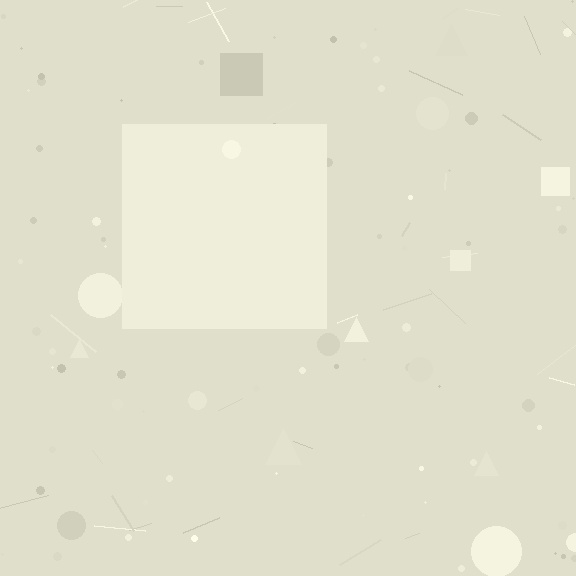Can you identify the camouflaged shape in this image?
The camouflaged shape is a square.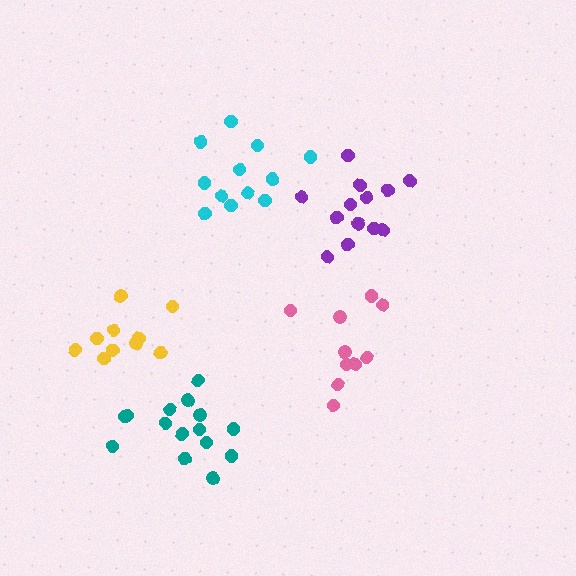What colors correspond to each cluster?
The clusters are colored: pink, purple, yellow, cyan, teal.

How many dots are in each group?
Group 1: 10 dots, Group 2: 13 dots, Group 3: 10 dots, Group 4: 12 dots, Group 5: 15 dots (60 total).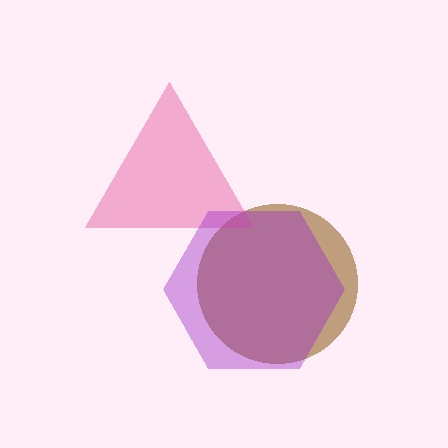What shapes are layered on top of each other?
The layered shapes are: a brown circle, a pink triangle, a purple hexagon.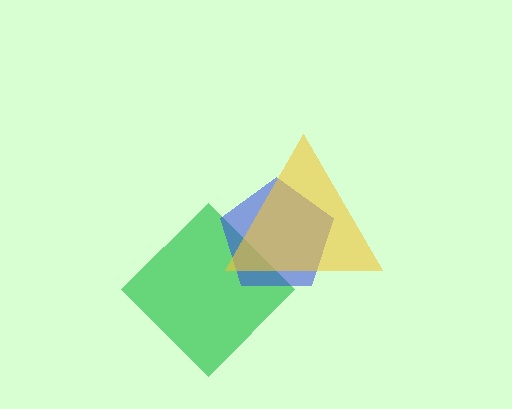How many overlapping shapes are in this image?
There are 3 overlapping shapes in the image.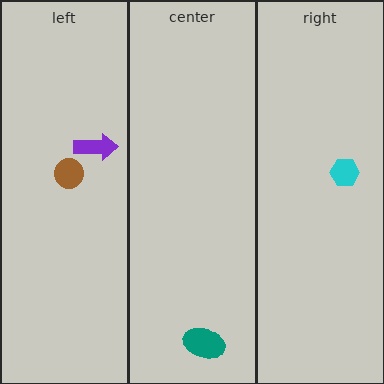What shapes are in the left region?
The brown circle, the purple arrow.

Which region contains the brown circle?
The left region.